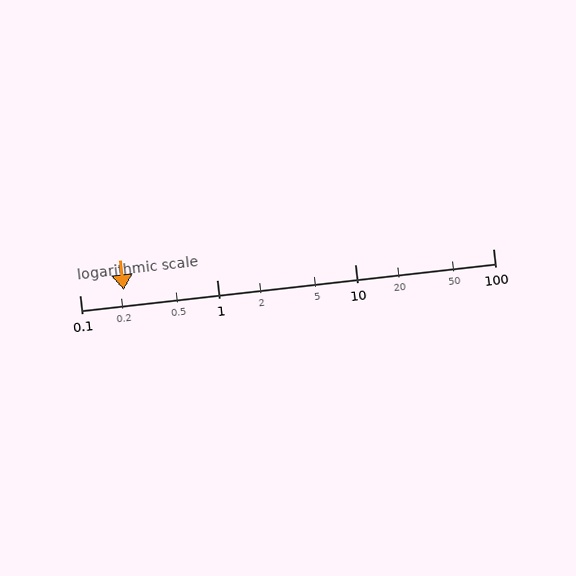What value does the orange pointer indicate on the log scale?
The pointer indicates approximately 0.21.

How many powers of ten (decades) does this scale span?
The scale spans 3 decades, from 0.1 to 100.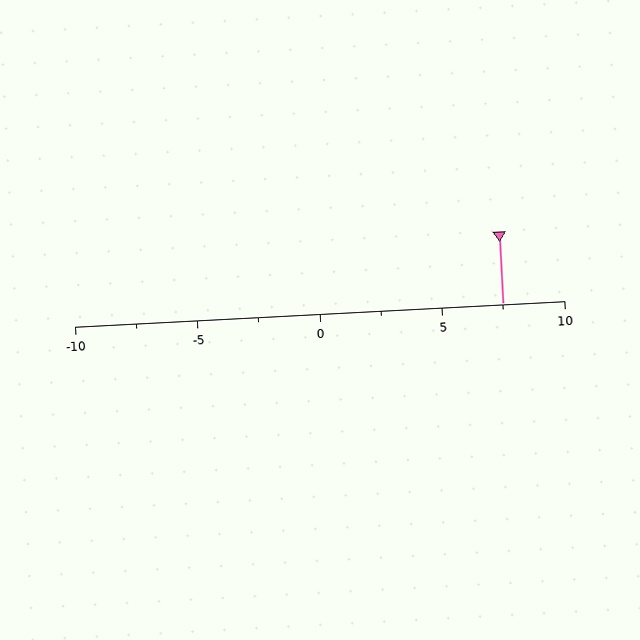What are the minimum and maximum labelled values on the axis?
The axis runs from -10 to 10.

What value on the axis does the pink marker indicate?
The marker indicates approximately 7.5.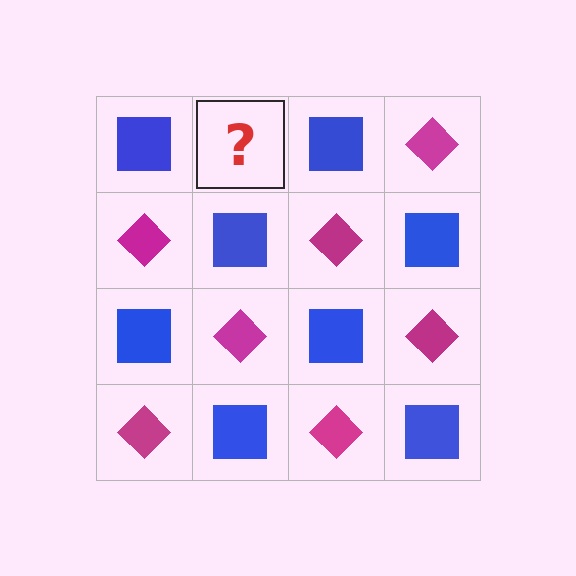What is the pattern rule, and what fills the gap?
The rule is that it alternates blue square and magenta diamond in a checkerboard pattern. The gap should be filled with a magenta diamond.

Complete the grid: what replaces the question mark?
The question mark should be replaced with a magenta diamond.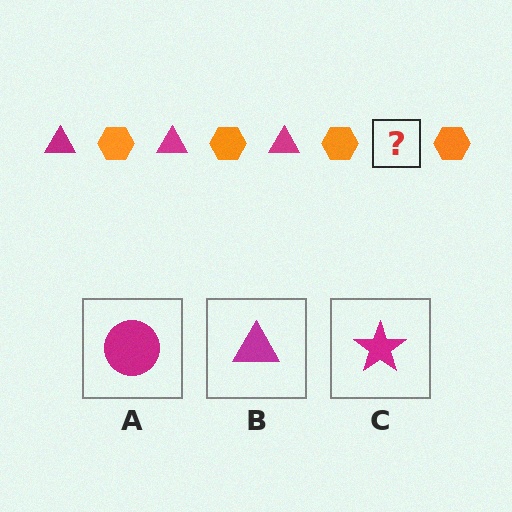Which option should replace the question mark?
Option B.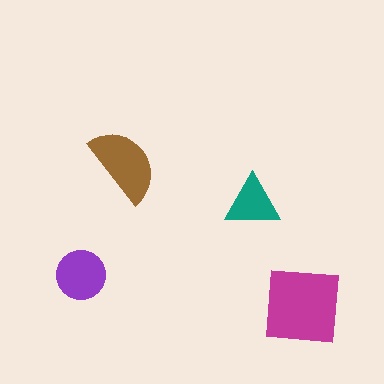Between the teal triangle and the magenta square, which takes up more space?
The magenta square.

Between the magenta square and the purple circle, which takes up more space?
The magenta square.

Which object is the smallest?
The teal triangle.